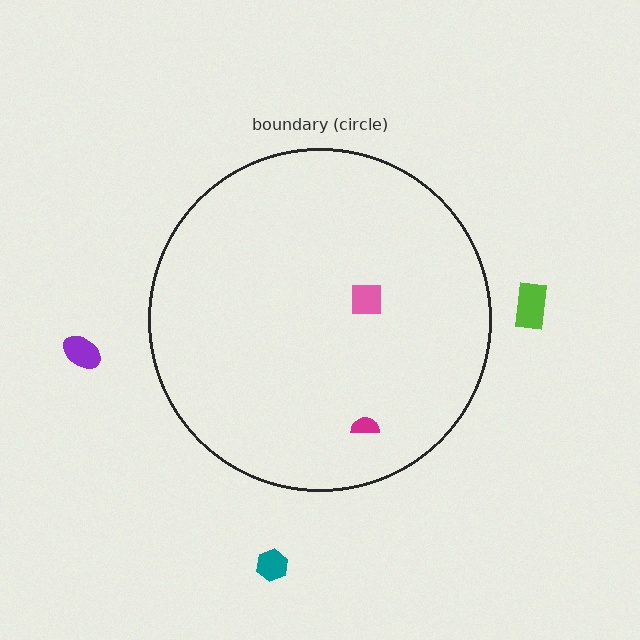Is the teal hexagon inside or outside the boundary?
Outside.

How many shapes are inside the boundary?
2 inside, 3 outside.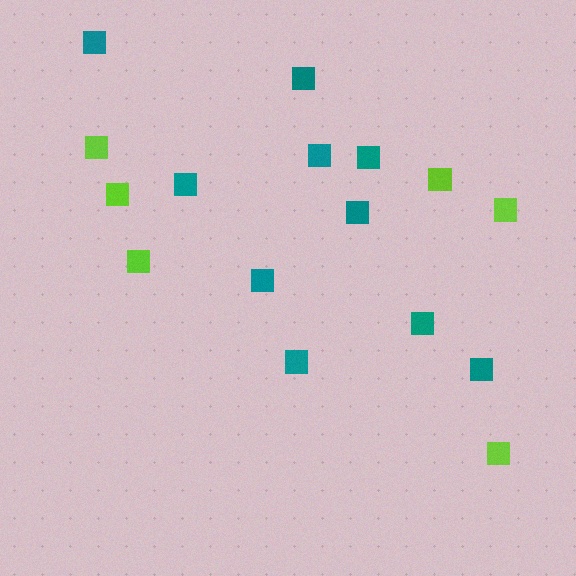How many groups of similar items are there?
There are 2 groups: one group of lime squares (6) and one group of teal squares (10).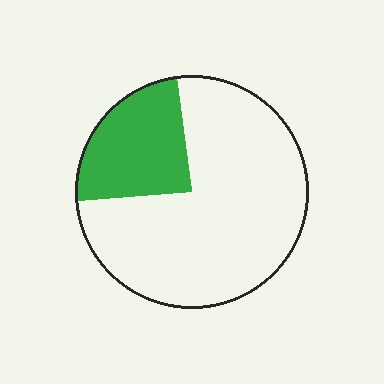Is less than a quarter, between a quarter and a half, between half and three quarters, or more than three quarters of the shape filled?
Less than a quarter.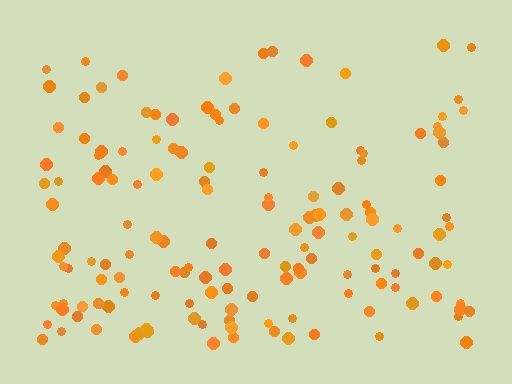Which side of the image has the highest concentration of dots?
The bottom.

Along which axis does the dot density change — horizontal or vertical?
Vertical.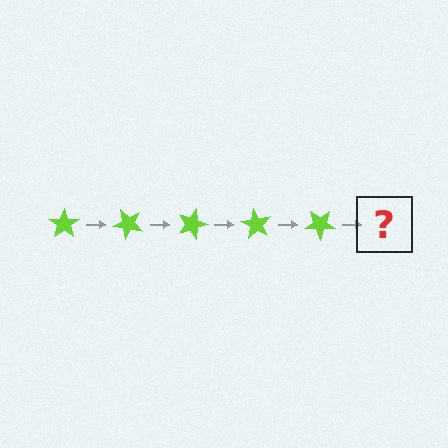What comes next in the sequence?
The next element should be a lime star rotated 225 degrees.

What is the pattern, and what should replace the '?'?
The pattern is that the star rotates 45 degrees each step. The '?' should be a lime star rotated 225 degrees.